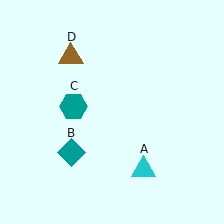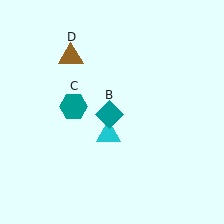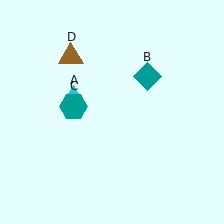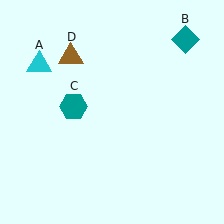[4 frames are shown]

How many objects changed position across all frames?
2 objects changed position: cyan triangle (object A), teal diamond (object B).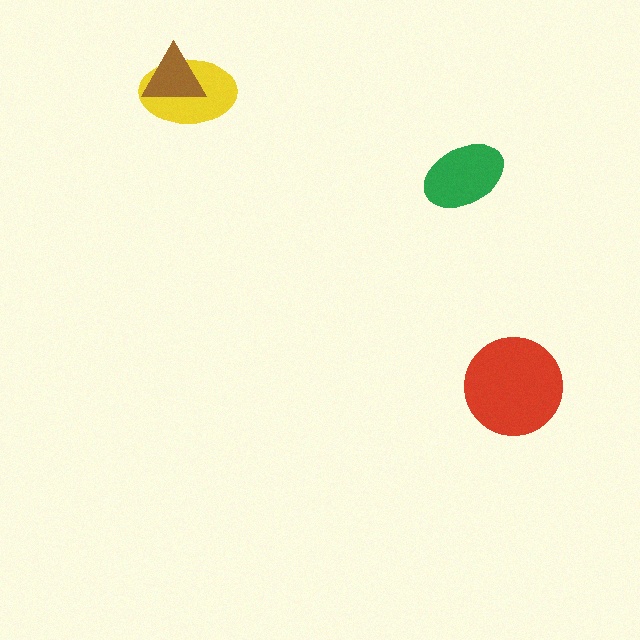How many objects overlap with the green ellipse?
0 objects overlap with the green ellipse.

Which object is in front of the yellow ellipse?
The brown triangle is in front of the yellow ellipse.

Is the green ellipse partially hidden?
No, no other shape covers it.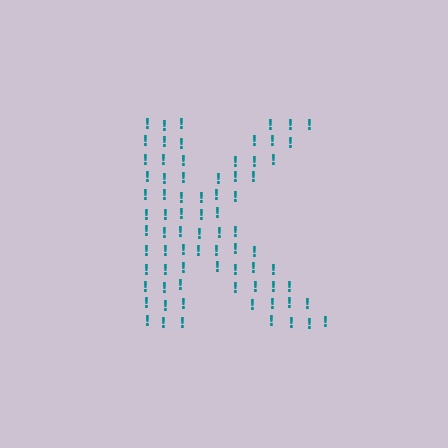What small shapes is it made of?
It is made of small exclamation marks.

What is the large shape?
The large shape is the letter K.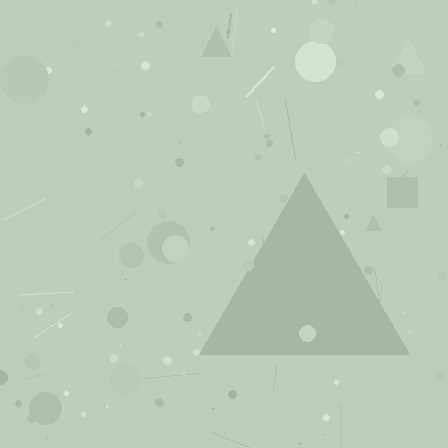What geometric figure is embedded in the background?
A triangle is embedded in the background.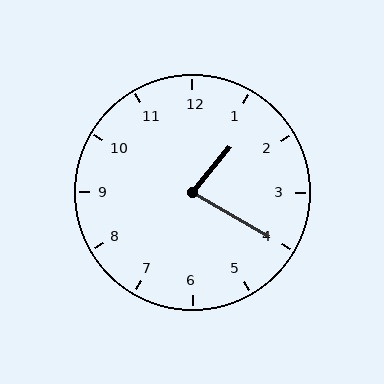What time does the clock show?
1:20.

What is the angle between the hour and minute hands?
Approximately 80 degrees.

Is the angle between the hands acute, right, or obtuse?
It is acute.